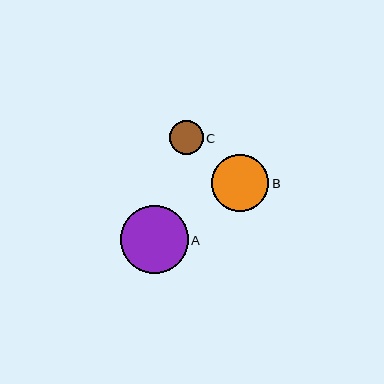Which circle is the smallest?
Circle C is the smallest with a size of approximately 34 pixels.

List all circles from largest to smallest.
From largest to smallest: A, B, C.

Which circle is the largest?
Circle A is the largest with a size of approximately 68 pixels.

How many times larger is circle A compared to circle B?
Circle A is approximately 1.2 times the size of circle B.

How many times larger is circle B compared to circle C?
Circle B is approximately 1.7 times the size of circle C.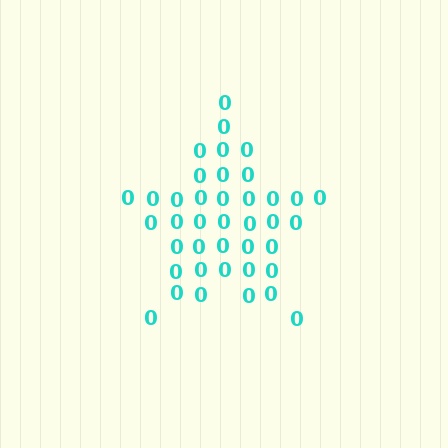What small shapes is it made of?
It is made of small digit 0's.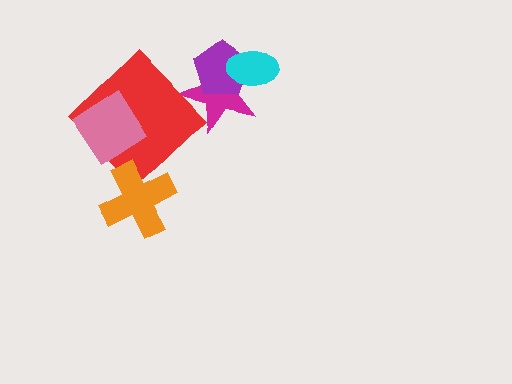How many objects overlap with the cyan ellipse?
2 objects overlap with the cyan ellipse.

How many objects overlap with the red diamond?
1 object overlaps with the red diamond.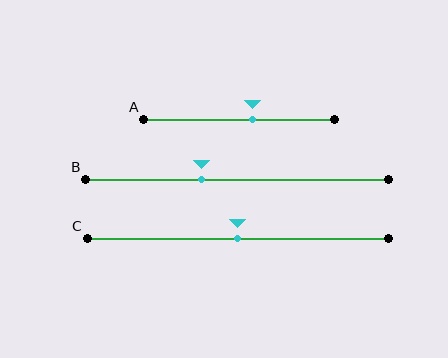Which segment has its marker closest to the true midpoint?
Segment C has its marker closest to the true midpoint.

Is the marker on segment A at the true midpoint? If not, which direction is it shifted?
No, the marker on segment A is shifted to the right by about 7% of the segment length.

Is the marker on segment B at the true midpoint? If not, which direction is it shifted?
No, the marker on segment B is shifted to the left by about 12% of the segment length.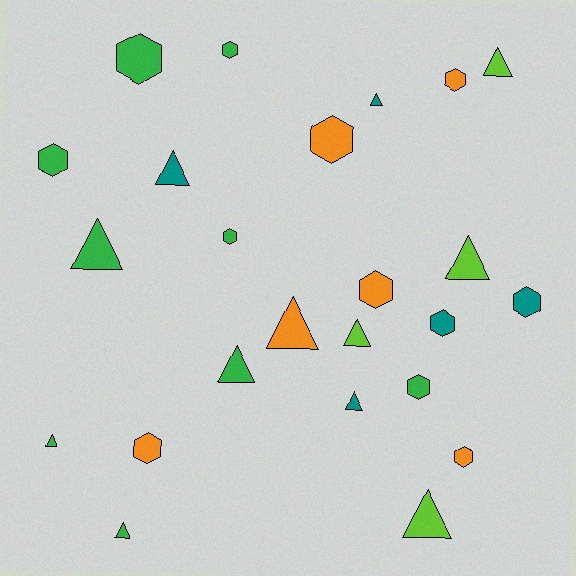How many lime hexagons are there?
There are no lime hexagons.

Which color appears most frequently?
Green, with 9 objects.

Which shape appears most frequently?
Triangle, with 12 objects.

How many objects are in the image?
There are 24 objects.